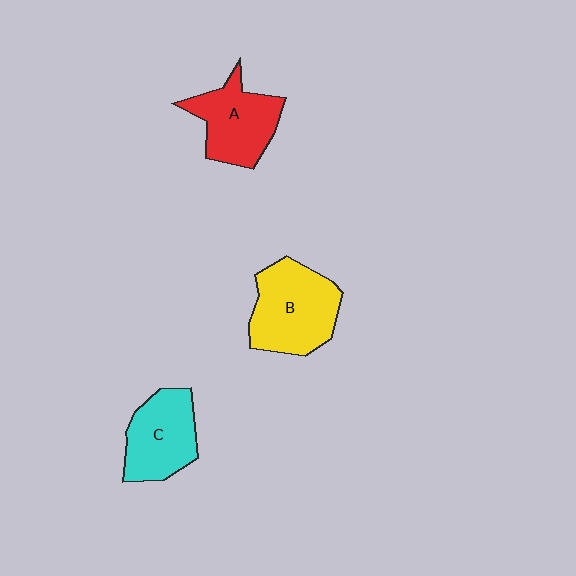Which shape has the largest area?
Shape B (yellow).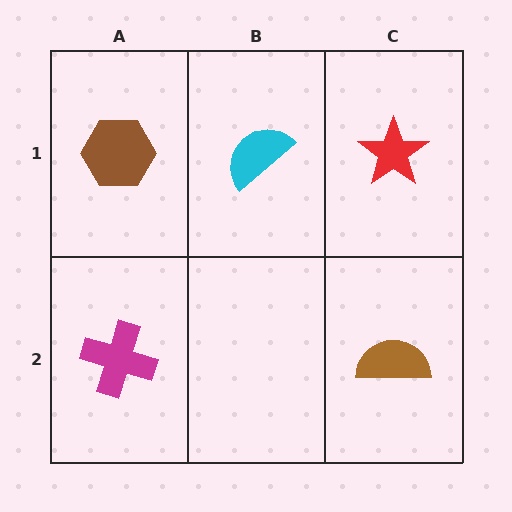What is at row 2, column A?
A magenta cross.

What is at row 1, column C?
A red star.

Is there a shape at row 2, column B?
No, that cell is empty.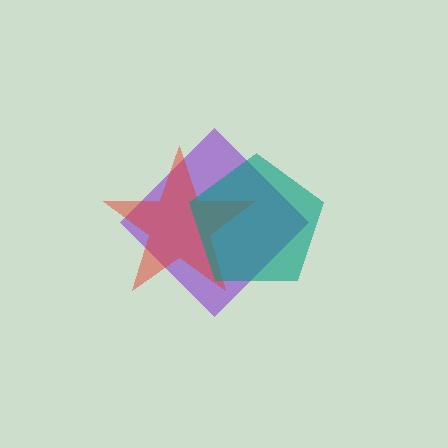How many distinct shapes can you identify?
There are 3 distinct shapes: a purple diamond, a red star, a teal pentagon.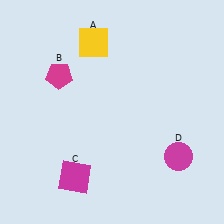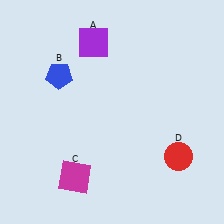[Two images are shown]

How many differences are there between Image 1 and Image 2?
There are 3 differences between the two images.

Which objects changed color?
A changed from yellow to purple. B changed from magenta to blue. D changed from magenta to red.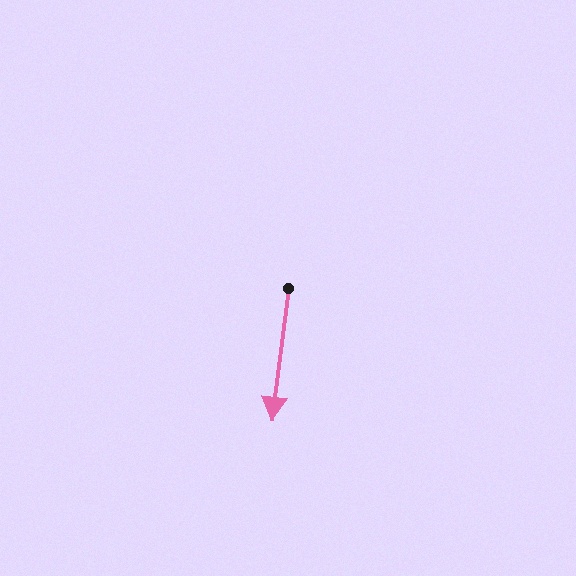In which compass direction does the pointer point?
South.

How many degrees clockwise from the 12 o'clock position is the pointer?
Approximately 187 degrees.